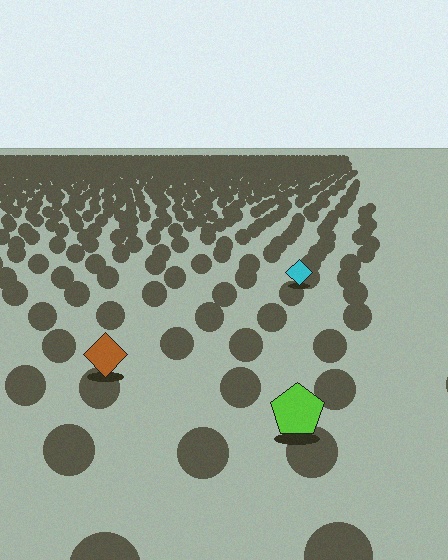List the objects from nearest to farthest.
From nearest to farthest: the lime pentagon, the brown diamond, the cyan diamond.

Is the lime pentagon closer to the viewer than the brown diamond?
Yes. The lime pentagon is closer — you can tell from the texture gradient: the ground texture is coarser near it.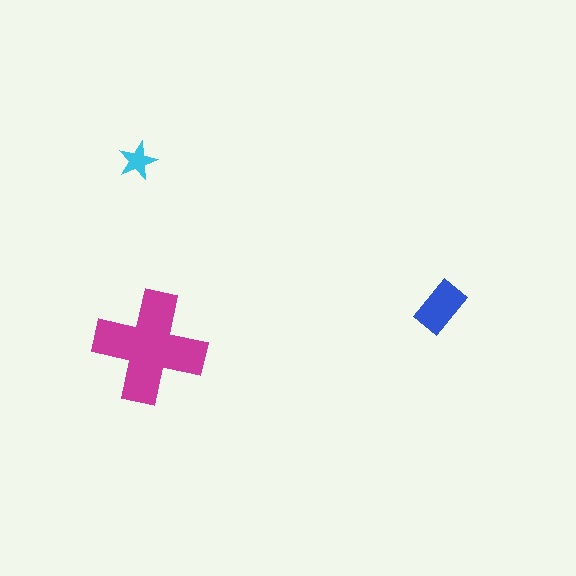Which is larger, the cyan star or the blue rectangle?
The blue rectangle.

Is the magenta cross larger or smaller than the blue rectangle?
Larger.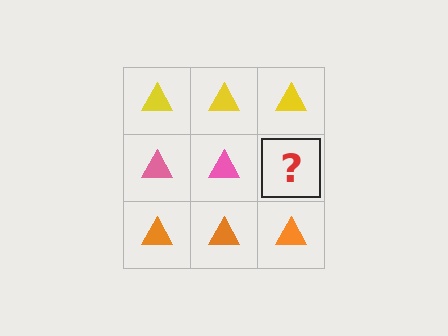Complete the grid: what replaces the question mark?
The question mark should be replaced with a pink triangle.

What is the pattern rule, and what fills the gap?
The rule is that each row has a consistent color. The gap should be filled with a pink triangle.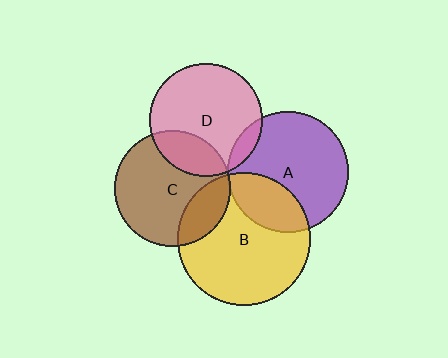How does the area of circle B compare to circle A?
Approximately 1.2 times.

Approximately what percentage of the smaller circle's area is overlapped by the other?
Approximately 20%.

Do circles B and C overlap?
Yes.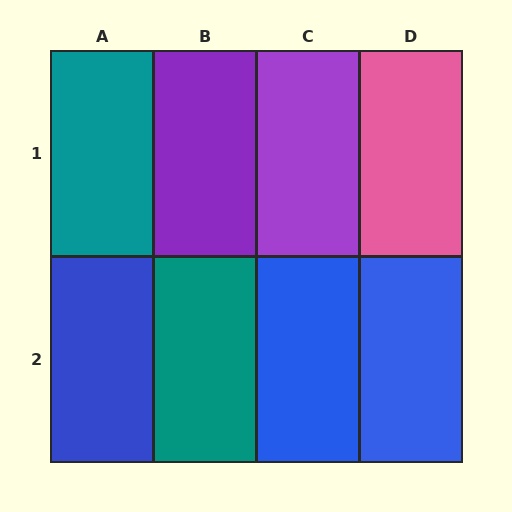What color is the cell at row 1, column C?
Purple.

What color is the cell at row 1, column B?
Purple.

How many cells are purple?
2 cells are purple.